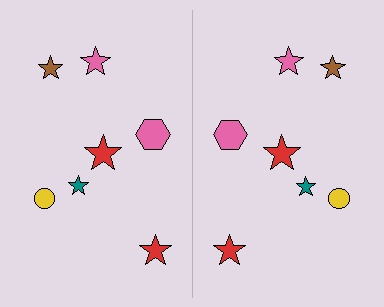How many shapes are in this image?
There are 14 shapes in this image.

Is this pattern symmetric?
Yes, this pattern has bilateral (reflection) symmetry.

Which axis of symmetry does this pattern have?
The pattern has a vertical axis of symmetry running through the center of the image.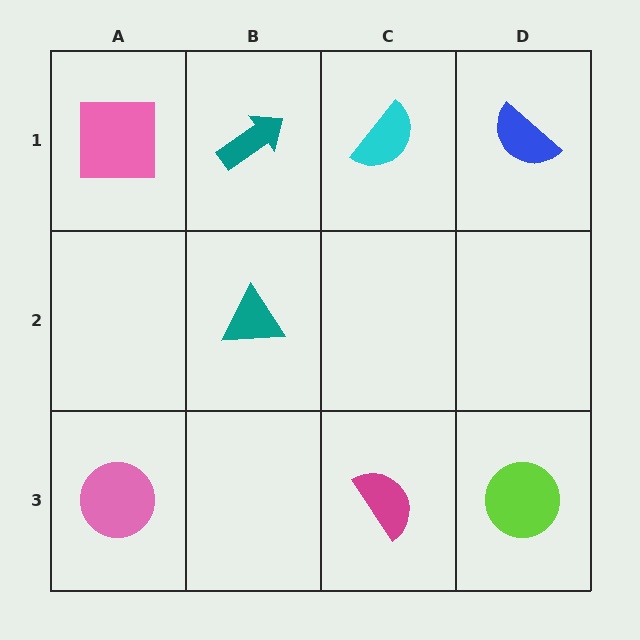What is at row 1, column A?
A pink square.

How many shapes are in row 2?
1 shape.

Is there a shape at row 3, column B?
No, that cell is empty.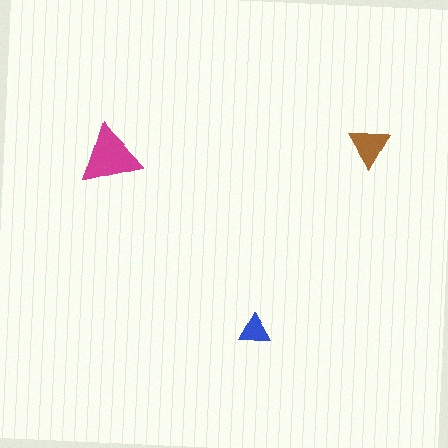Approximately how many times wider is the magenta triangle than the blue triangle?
About 2 times wider.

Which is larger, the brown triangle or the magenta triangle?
The magenta one.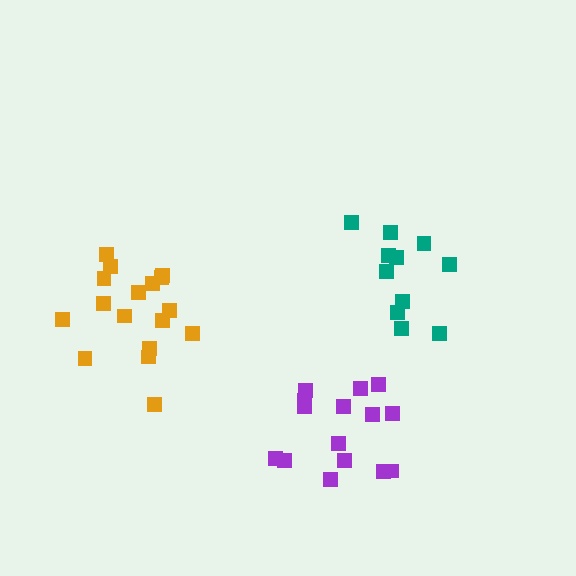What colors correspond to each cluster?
The clusters are colored: purple, orange, teal.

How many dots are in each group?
Group 1: 15 dots, Group 2: 17 dots, Group 3: 11 dots (43 total).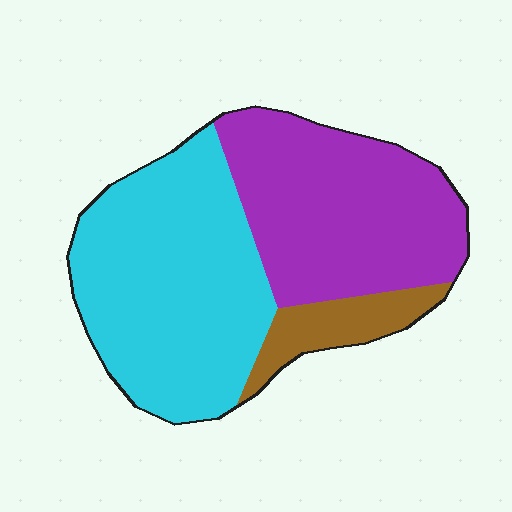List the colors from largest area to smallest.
From largest to smallest: cyan, purple, brown.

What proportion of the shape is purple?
Purple takes up about two fifths (2/5) of the shape.